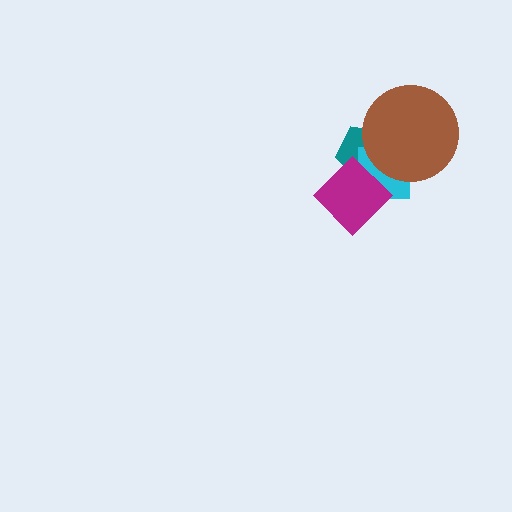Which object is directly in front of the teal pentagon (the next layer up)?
The cyan square is directly in front of the teal pentagon.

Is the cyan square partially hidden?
Yes, it is partially covered by another shape.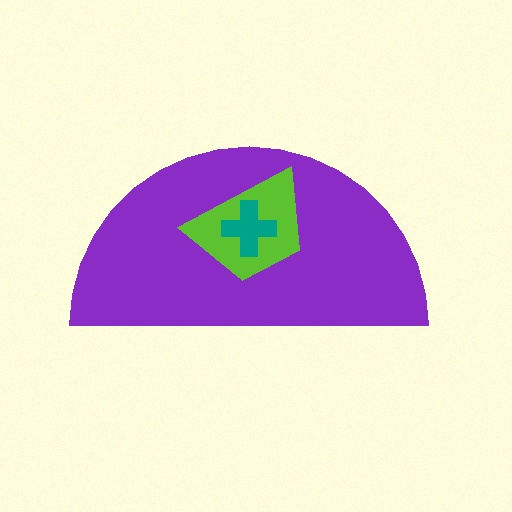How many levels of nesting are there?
3.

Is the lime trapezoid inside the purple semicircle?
Yes.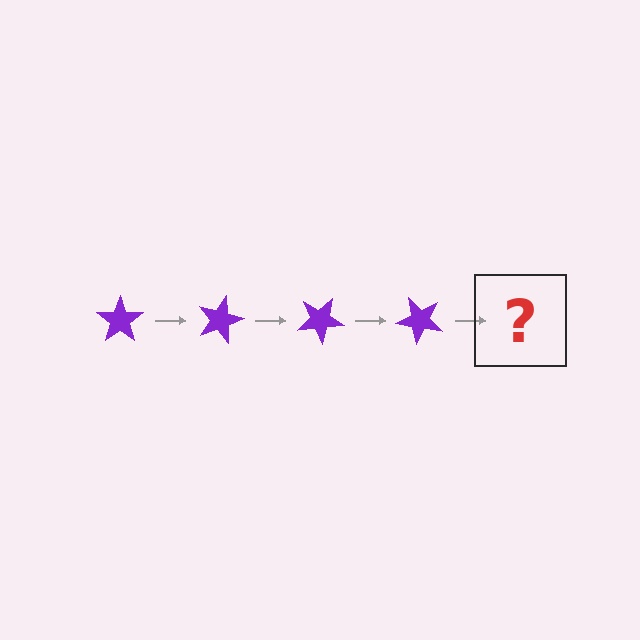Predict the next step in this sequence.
The next step is a purple star rotated 60 degrees.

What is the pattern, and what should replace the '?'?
The pattern is that the star rotates 15 degrees each step. The '?' should be a purple star rotated 60 degrees.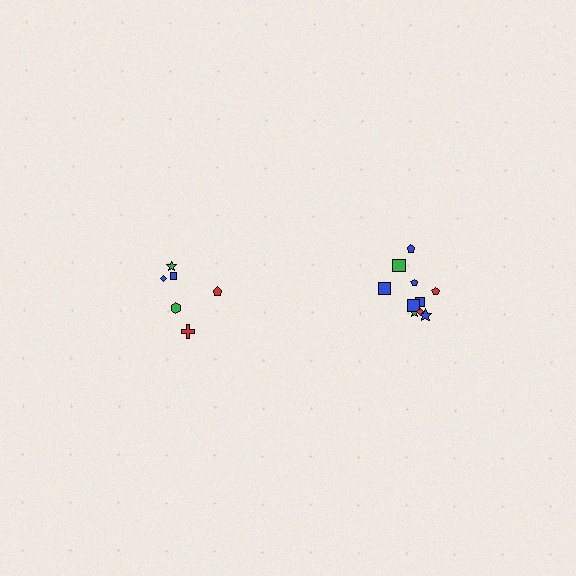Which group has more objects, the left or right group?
The right group.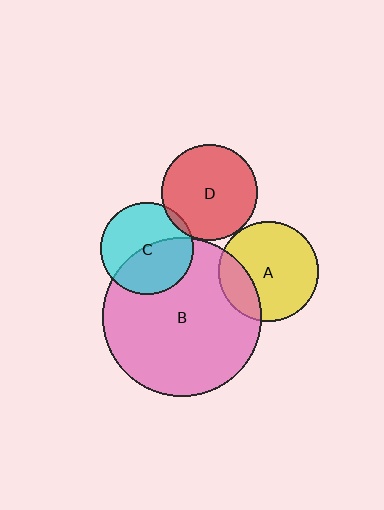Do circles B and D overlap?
Yes.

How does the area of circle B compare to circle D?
Approximately 2.8 times.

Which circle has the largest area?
Circle B (pink).